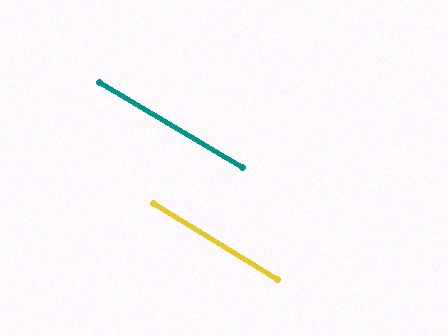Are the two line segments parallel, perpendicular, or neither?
Parallel — their directions differ by only 0.7°.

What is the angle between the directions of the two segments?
Approximately 1 degree.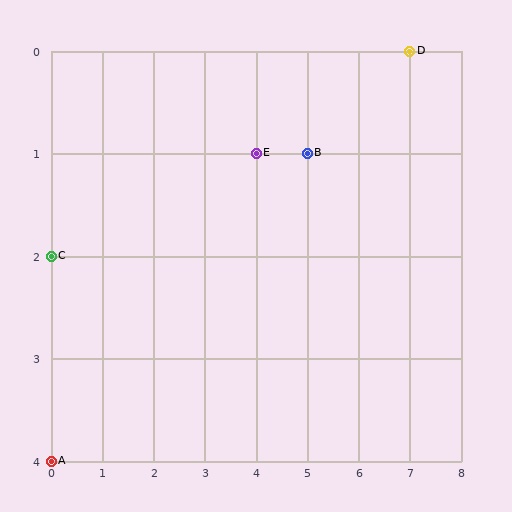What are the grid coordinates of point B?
Point B is at grid coordinates (5, 1).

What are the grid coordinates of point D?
Point D is at grid coordinates (7, 0).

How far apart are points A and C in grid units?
Points A and C are 2 rows apart.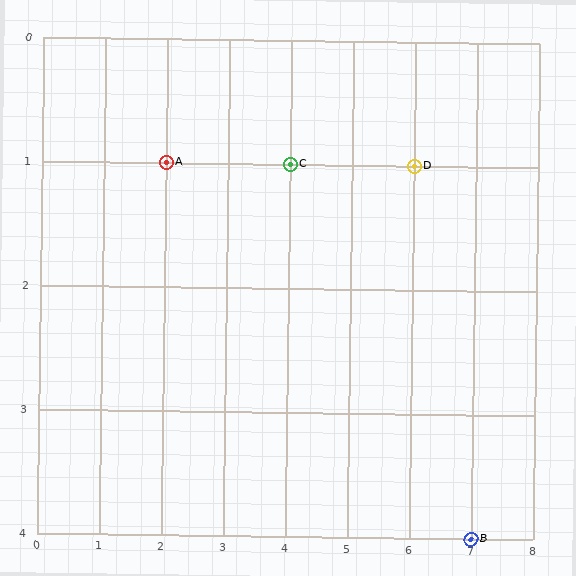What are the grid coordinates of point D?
Point D is at grid coordinates (6, 1).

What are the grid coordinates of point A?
Point A is at grid coordinates (2, 1).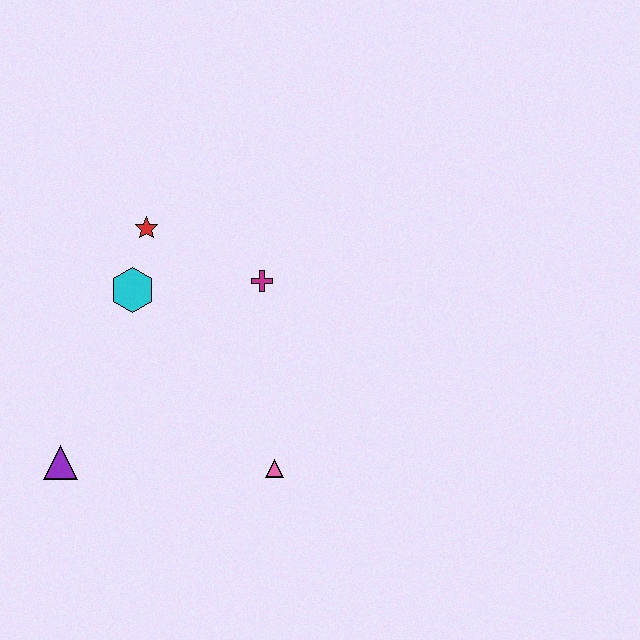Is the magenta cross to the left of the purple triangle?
No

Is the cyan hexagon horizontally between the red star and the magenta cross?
No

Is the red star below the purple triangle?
No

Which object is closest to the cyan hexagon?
The red star is closest to the cyan hexagon.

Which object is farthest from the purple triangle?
The magenta cross is farthest from the purple triangle.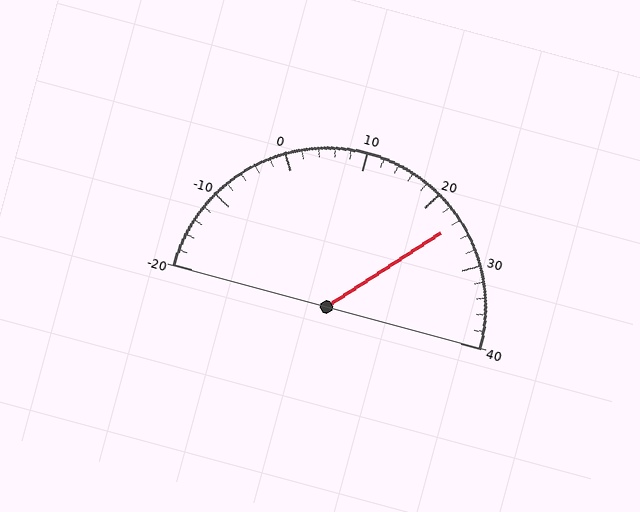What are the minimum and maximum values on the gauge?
The gauge ranges from -20 to 40.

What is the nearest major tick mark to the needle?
The nearest major tick mark is 20.